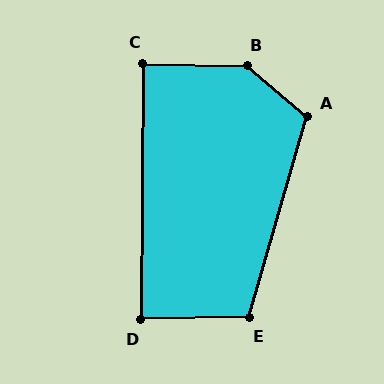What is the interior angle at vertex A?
Approximately 114 degrees (obtuse).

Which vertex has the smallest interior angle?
D, at approximately 88 degrees.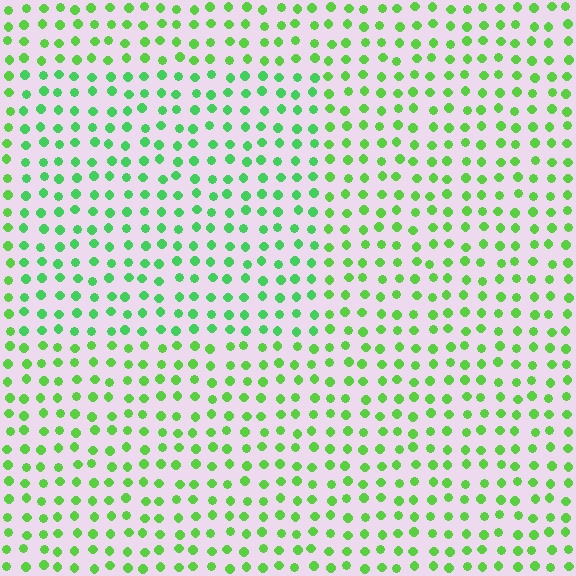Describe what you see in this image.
The image is filled with small lime elements in a uniform arrangement. A rectangle-shaped region is visible where the elements are tinted to a slightly different hue, forming a subtle color boundary.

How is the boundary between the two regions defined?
The boundary is defined purely by a slight shift in hue (about 21 degrees). Spacing, size, and orientation are identical on both sides.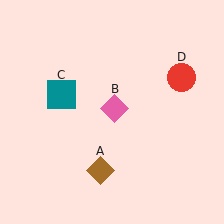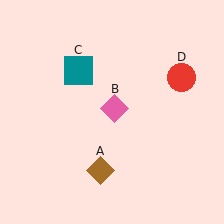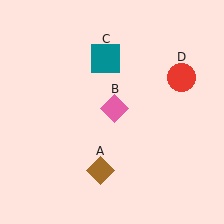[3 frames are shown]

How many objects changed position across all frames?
1 object changed position: teal square (object C).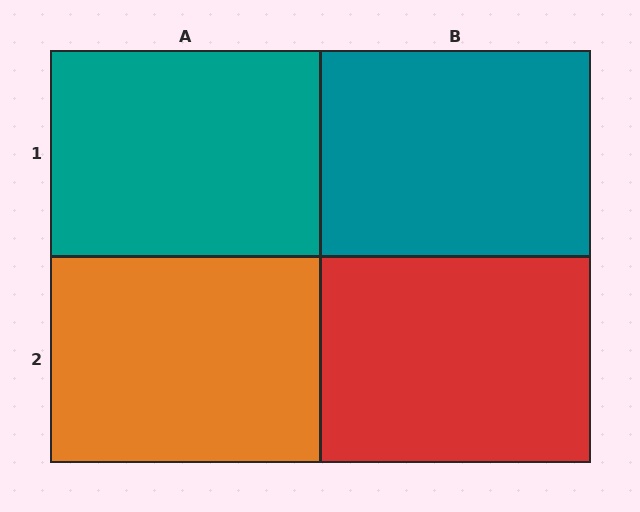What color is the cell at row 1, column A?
Teal.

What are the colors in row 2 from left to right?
Orange, red.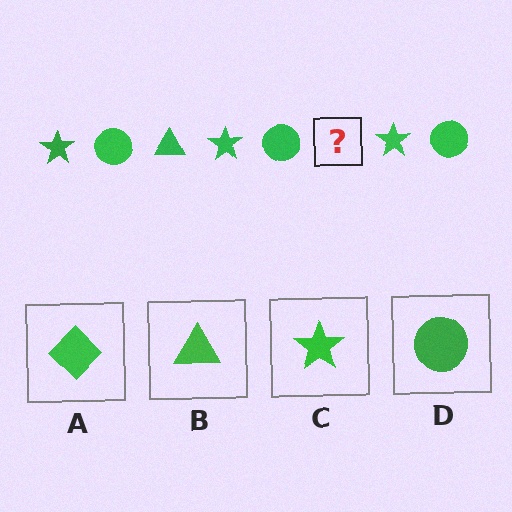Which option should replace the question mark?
Option B.